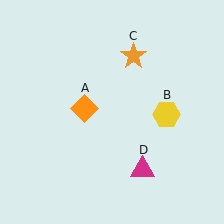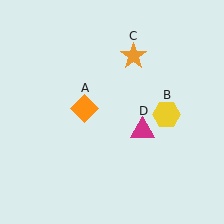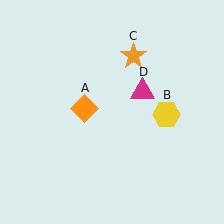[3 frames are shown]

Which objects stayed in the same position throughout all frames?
Orange diamond (object A) and yellow hexagon (object B) and orange star (object C) remained stationary.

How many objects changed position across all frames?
1 object changed position: magenta triangle (object D).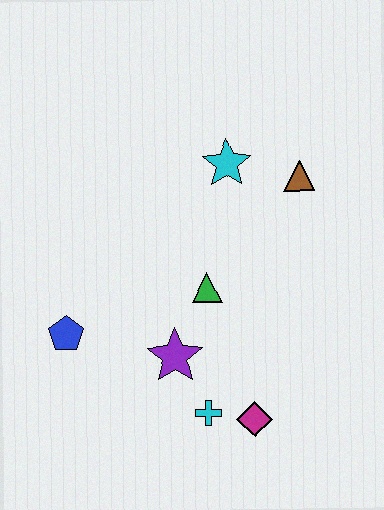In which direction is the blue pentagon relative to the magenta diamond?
The blue pentagon is to the left of the magenta diamond.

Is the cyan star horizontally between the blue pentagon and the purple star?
No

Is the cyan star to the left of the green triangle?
No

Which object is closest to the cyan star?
The brown triangle is closest to the cyan star.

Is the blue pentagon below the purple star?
No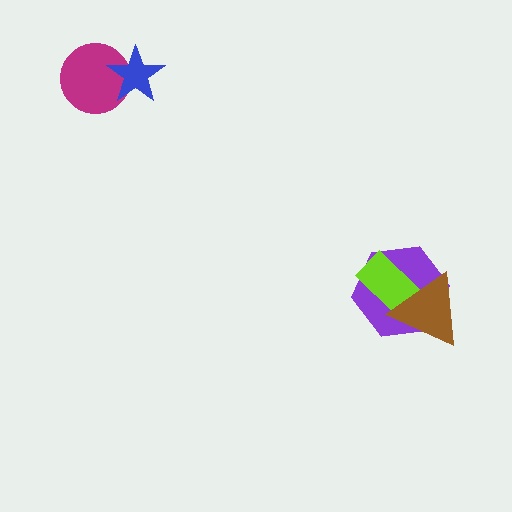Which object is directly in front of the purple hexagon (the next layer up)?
The lime rectangle is directly in front of the purple hexagon.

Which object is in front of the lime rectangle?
The brown triangle is in front of the lime rectangle.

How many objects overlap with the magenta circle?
1 object overlaps with the magenta circle.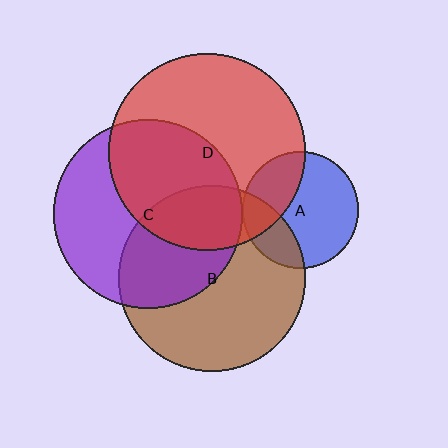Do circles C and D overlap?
Yes.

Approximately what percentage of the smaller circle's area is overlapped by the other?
Approximately 45%.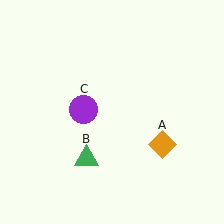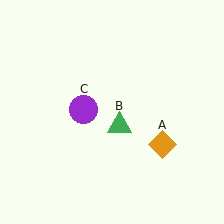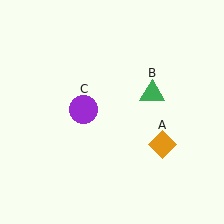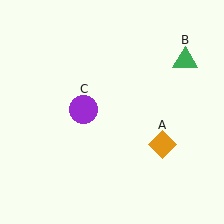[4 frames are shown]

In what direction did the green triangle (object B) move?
The green triangle (object B) moved up and to the right.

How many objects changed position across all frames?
1 object changed position: green triangle (object B).